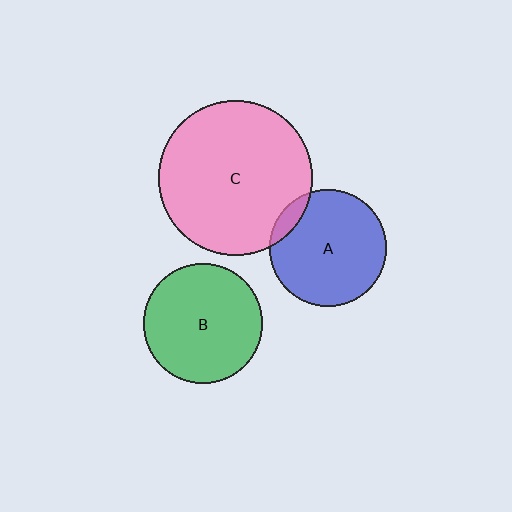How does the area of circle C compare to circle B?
Approximately 1.7 times.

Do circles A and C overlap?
Yes.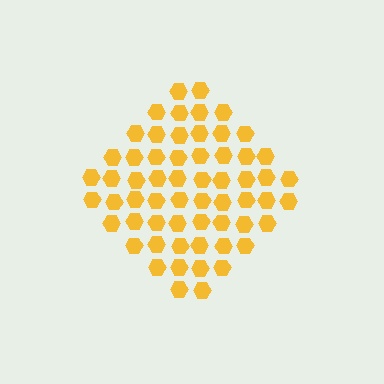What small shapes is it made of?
It is made of small hexagons.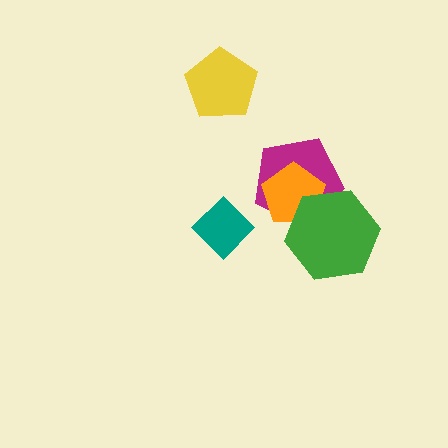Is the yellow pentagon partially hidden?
No, no other shape covers it.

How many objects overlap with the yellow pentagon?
0 objects overlap with the yellow pentagon.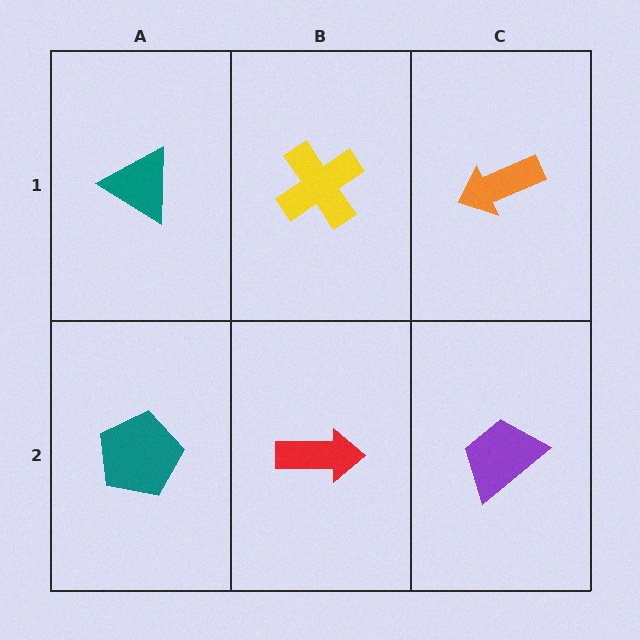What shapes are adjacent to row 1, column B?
A red arrow (row 2, column B), a teal triangle (row 1, column A), an orange arrow (row 1, column C).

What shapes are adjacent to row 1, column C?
A purple trapezoid (row 2, column C), a yellow cross (row 1, column B).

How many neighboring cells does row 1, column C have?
2.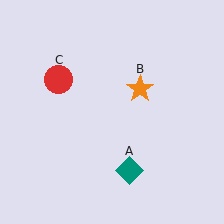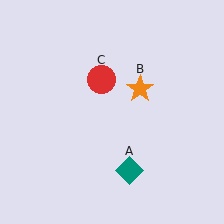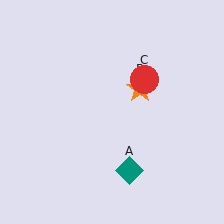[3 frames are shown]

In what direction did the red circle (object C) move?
The red circle (object C) moved right.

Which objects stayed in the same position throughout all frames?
Teal diamond (object A) and orange star (object B) remained stationary.